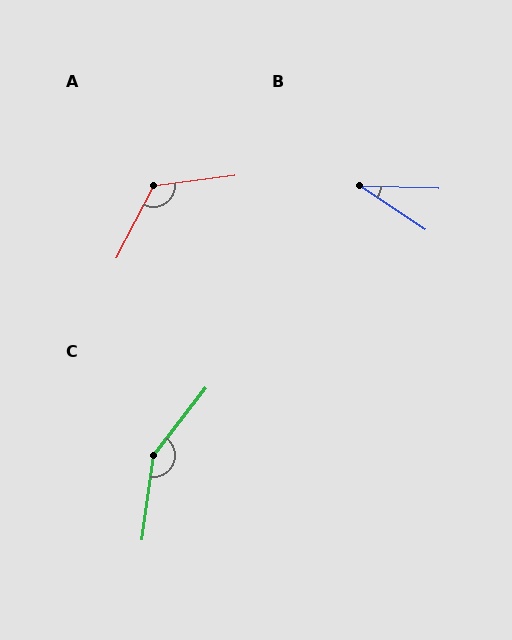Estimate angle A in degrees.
Approximately 125 degrees.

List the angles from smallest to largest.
B (32°), A (125°), C (150°).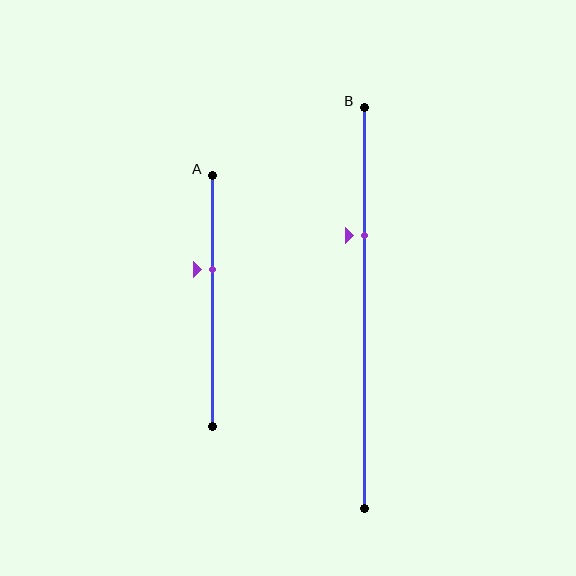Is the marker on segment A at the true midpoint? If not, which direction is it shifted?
No, the marker on segment A is shifted upward by about 12% of the segment length.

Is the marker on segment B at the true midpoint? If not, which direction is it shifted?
No, the marker on segment B is shifted upward by about 18% of the segment length.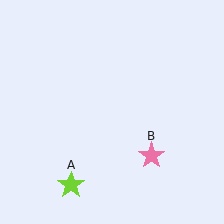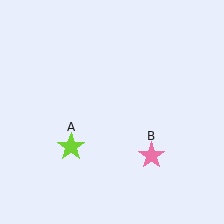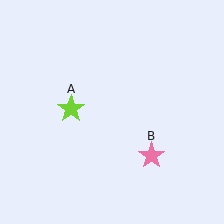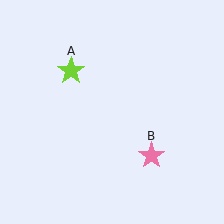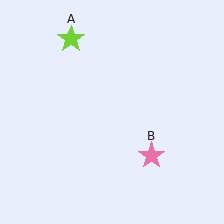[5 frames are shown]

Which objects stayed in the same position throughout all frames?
Pink star (object B) remained stationary.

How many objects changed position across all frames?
1 object changed position: lime star (object A).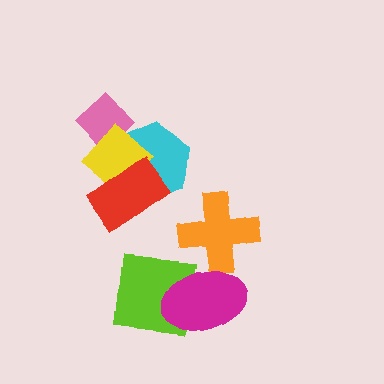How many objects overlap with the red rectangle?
2 objects overlap with the red rectangle.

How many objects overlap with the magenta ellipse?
2 objects overlap with the magenta ellipse.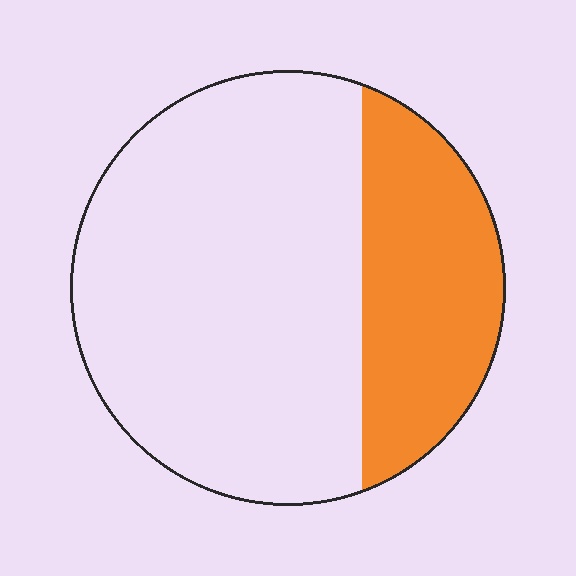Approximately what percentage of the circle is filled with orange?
Approximately 30%.